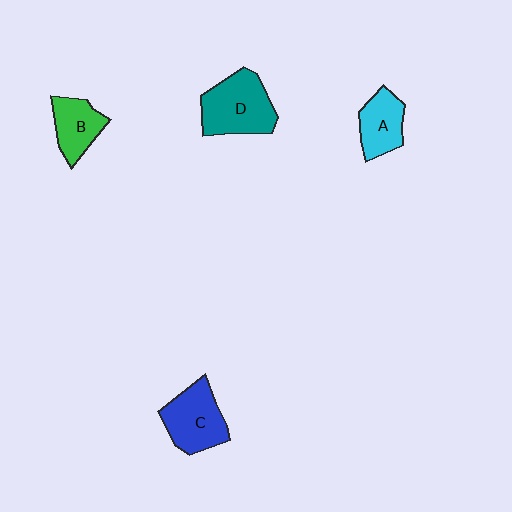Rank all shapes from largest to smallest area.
From largest to smallest: D (teal), C (blue), A (cyan), B (green).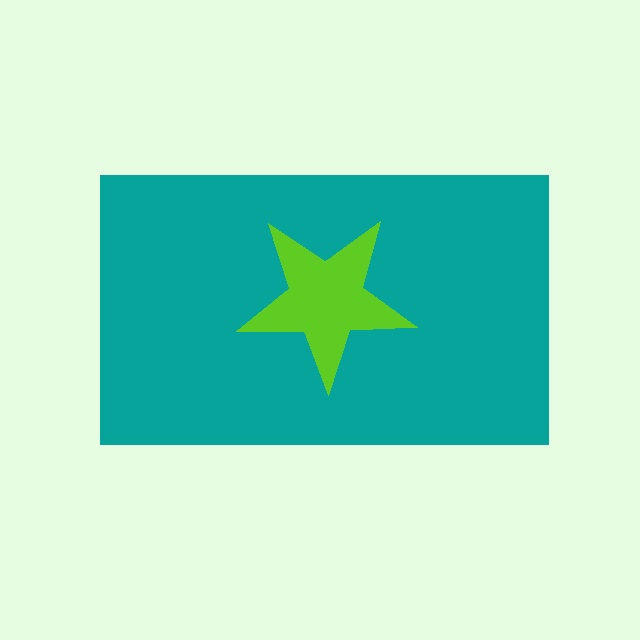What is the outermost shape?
The teal rectangle.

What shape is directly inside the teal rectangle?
The lime star.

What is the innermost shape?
The lime star.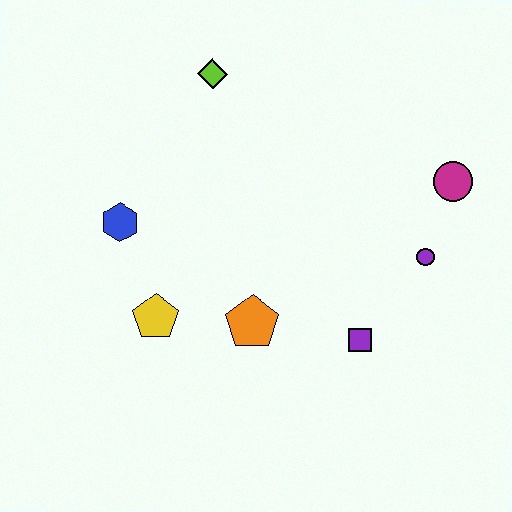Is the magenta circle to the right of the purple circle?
Yes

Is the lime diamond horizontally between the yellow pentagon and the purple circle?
Yes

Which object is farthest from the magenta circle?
The blue hexagon is farthest from the magenta circle.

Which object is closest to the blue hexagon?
The yellow pentagon is closest to the blue hexagon.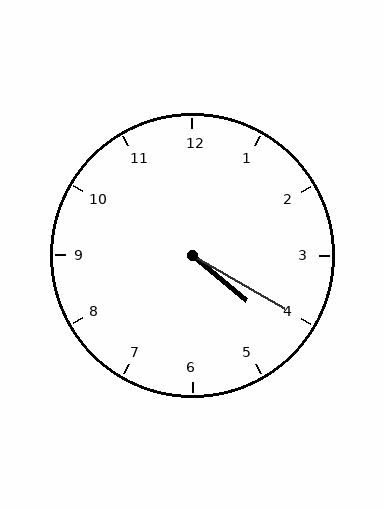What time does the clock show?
4:20.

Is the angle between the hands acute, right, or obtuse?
It is acute.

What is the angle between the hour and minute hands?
Approximately 10 degrees.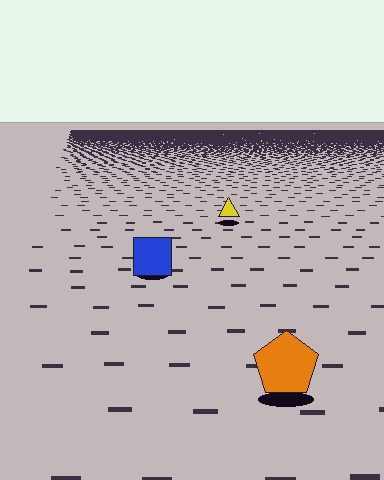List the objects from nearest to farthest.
From nearest to farthest: the orange pentagon, the blue square, the yellow triangle.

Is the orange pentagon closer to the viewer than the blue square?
Yes. The orange pentagon is closer — you can tell from the texture gradient: the ground texture is coarser near it.